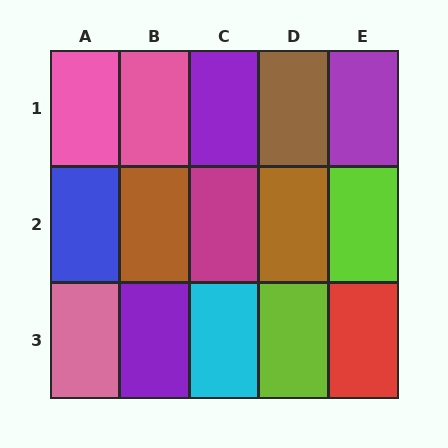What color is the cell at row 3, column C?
Cyan.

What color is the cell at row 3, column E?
Red.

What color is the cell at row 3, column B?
Purple.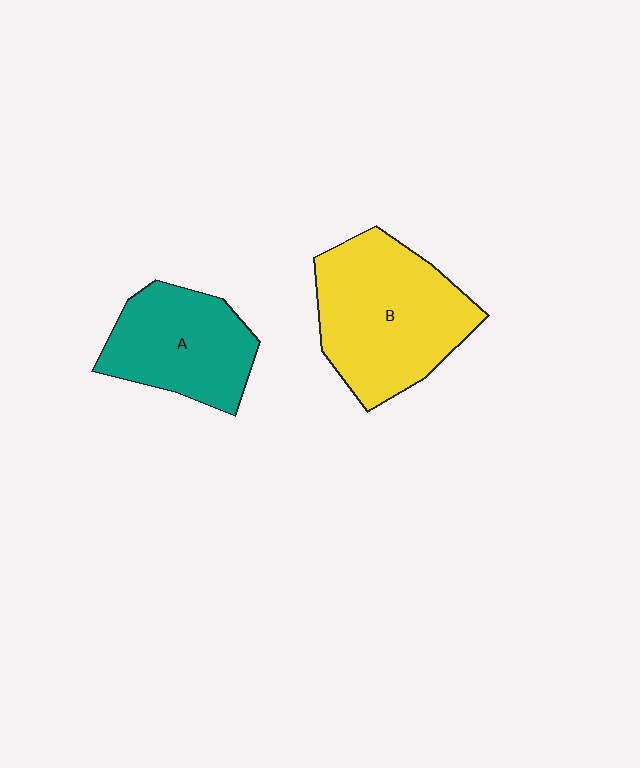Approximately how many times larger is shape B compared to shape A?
Approximately 1.4 times.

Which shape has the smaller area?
Shape A (teal).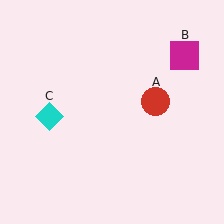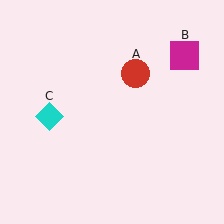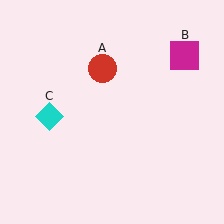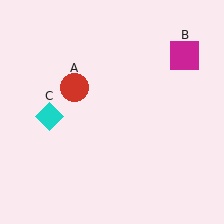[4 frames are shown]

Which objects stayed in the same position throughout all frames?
Magenta square (object B) and cyan diamond (object C) remained stationary.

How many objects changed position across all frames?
1 object changed position: red circle (object A).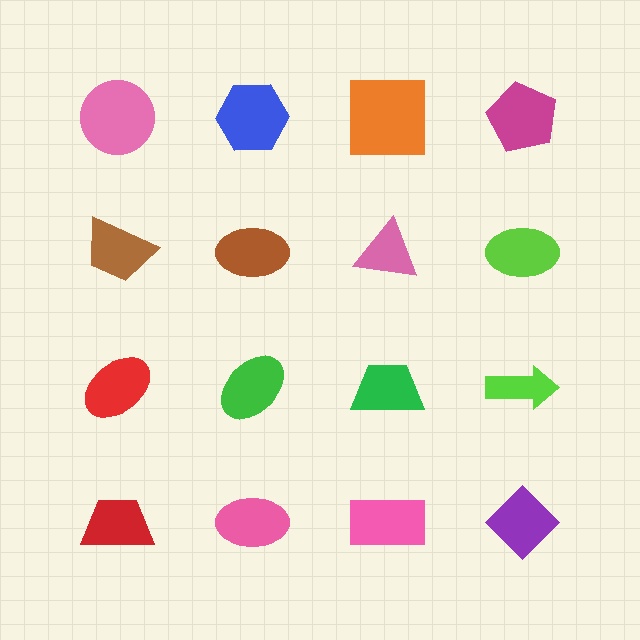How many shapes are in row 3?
4 shapes.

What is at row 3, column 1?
A red ellipse.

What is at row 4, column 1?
A red trapezoid.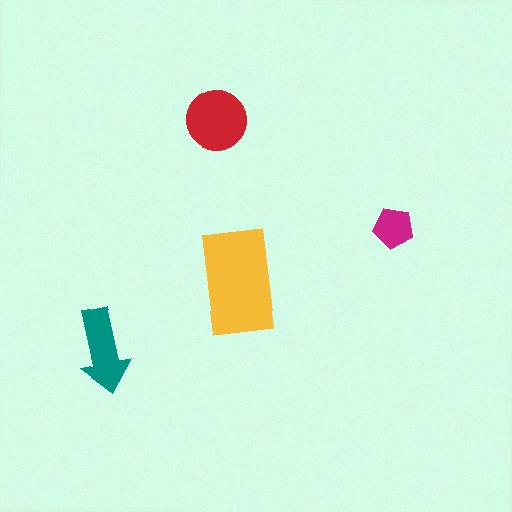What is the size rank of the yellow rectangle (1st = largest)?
1st.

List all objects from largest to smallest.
The yellow rectangle, the red circle, the teal arrow, the magenta pentagon.